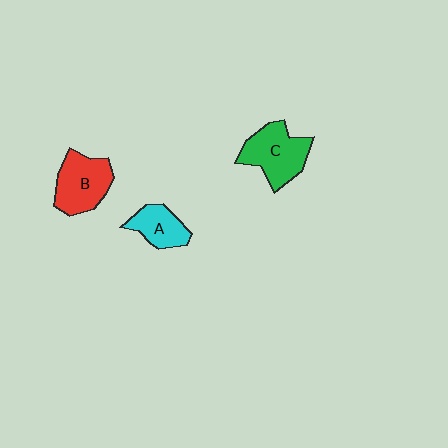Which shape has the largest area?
Shape C (green).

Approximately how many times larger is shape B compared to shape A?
Approximately 1.5 times.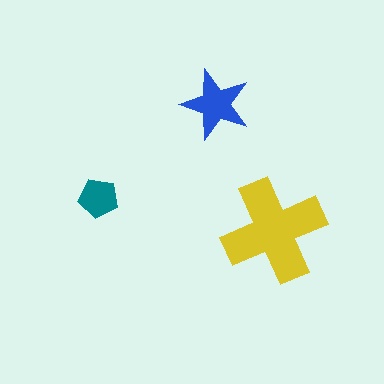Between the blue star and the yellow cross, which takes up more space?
The yellow cross.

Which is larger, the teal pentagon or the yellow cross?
The yellow cross.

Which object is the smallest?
The teal pentagon.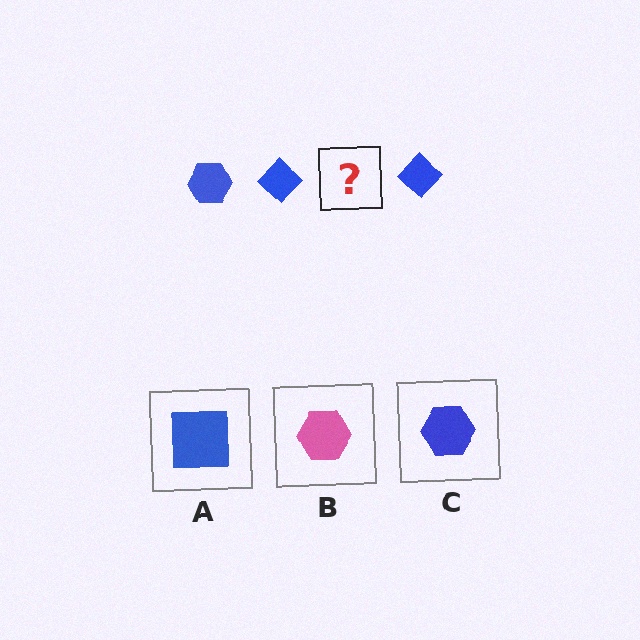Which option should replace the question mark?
Option C.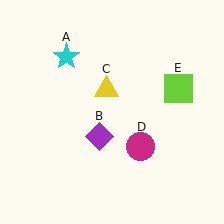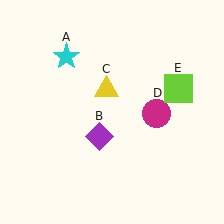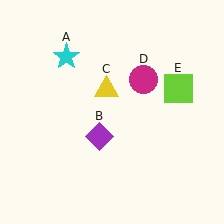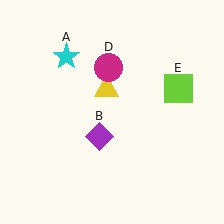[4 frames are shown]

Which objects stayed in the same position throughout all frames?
Cyan star (object A) and purple diamond (object B) and yellow triangle (object C) and lime square (object E) remained stationary.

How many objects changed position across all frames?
1 object changed position: magenta circle (object D).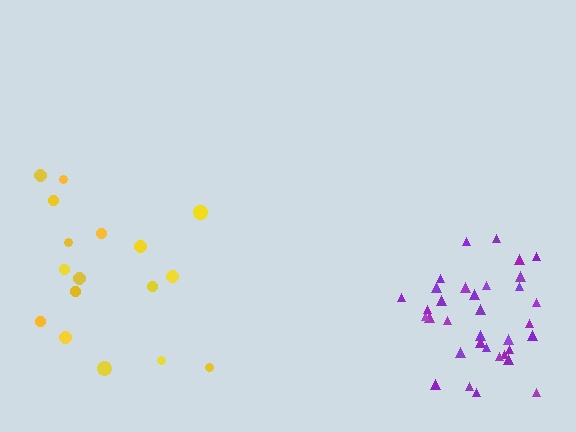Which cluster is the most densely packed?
Purple.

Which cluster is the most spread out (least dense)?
Yellow.